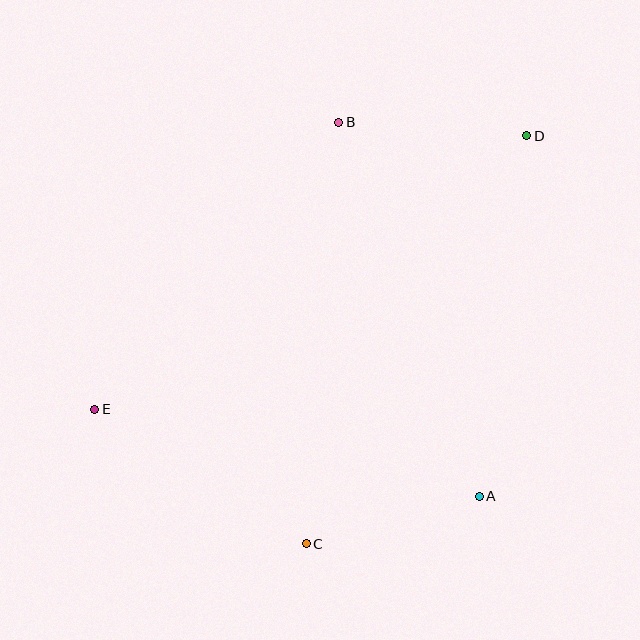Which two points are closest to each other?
Points A and C are closest to each other.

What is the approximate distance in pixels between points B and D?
The distance between B and D is approximately 188 pixels.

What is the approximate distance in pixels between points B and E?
The distance between B and E is approximately 377 pixels.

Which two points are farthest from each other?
Points D and E are farthest from each other.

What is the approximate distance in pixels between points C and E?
The distance between C and E is approximately 251 pixels.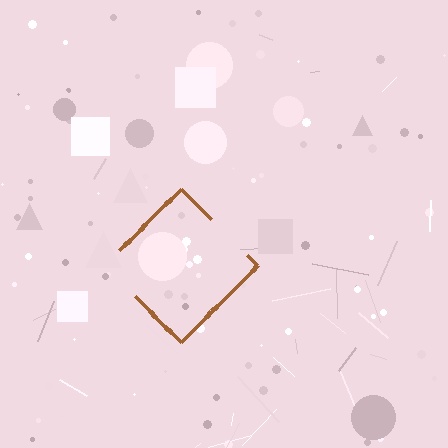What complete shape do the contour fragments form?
The contour fragments form a diamond.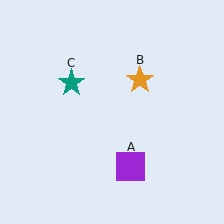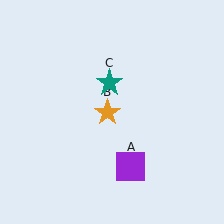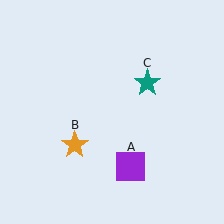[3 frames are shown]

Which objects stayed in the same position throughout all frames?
Purple square (object A) remained stationary.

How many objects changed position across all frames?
2 objects changed position: orange star (object B), teal star (object C).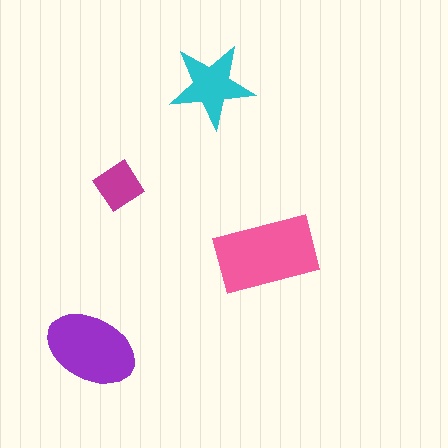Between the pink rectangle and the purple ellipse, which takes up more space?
The pink rectangle.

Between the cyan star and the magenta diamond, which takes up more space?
The cyan star.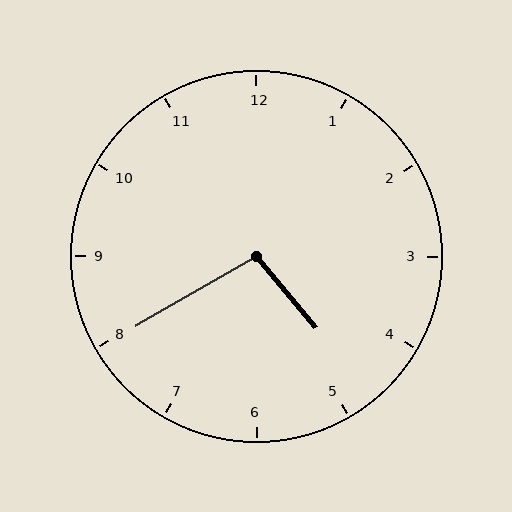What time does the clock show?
4:40.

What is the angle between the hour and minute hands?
Approximately 100 degrees.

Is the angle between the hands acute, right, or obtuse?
It is obtuse.